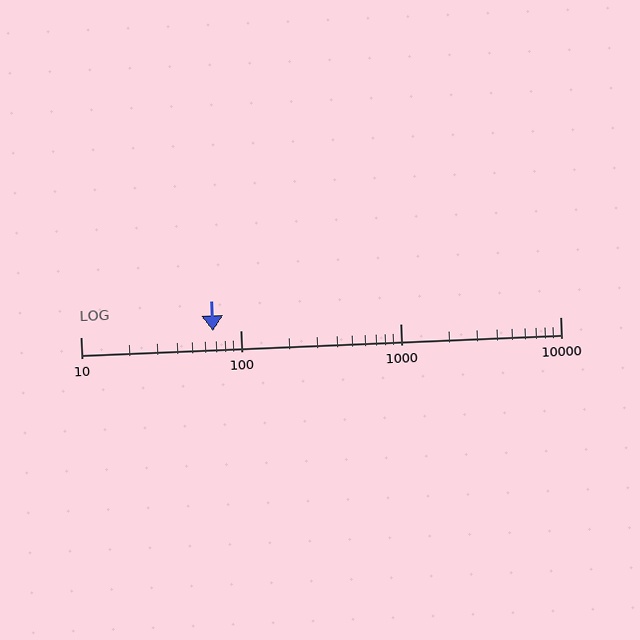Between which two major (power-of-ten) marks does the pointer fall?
The pointer is between 10 and 100.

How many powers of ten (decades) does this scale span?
The scale spans 3 decades, from 10 to 10000.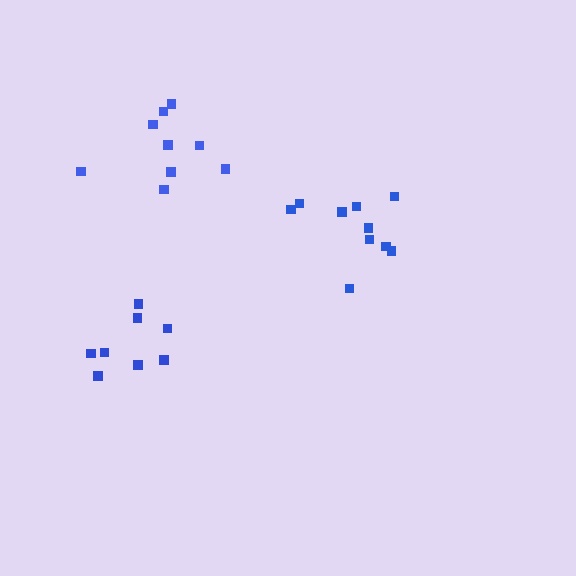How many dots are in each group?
Group 1: 8 dots, Group 2: 10 dots, Group 3: 9 dots (27 total).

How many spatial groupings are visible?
There are 3 spatial groupings.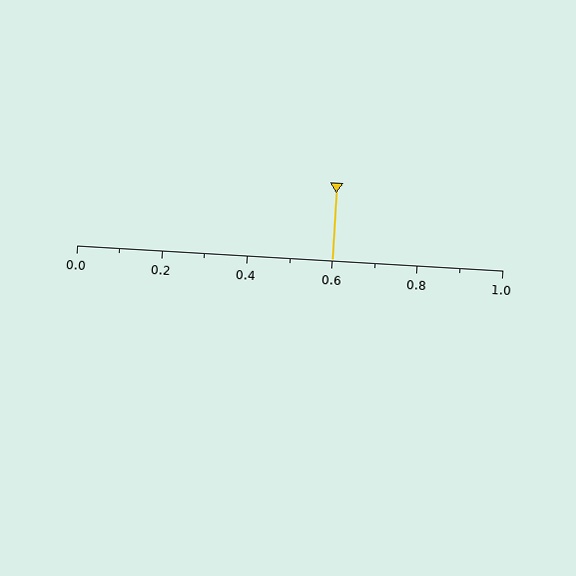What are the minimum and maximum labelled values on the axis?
The axis runs from 0.0 to 1.0.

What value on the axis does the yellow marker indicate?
The marker indicates approximately 0.6.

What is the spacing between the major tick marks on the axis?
The major ticks are spaced 0.2 apart.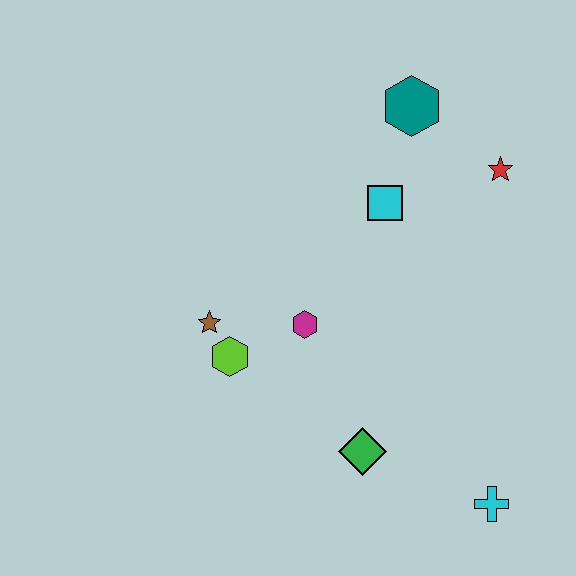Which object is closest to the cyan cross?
The green diamond is closest to the cyan cross.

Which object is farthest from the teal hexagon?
The cyan cross is farthest from the teal hexagon.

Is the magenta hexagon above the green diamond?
Yes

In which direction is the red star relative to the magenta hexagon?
The red star is to the right of the magenta hexagon.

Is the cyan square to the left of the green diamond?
No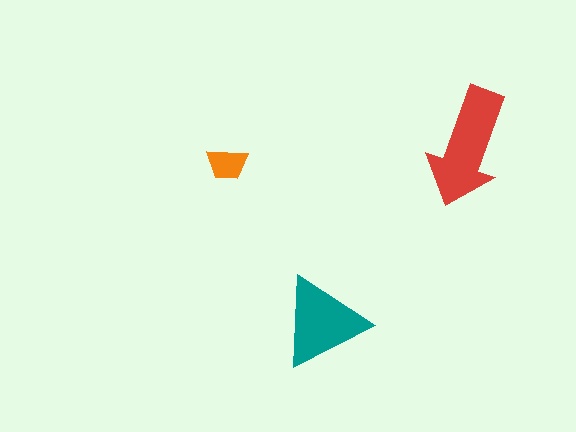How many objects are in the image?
There are 3 objects in the image.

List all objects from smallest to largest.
The orange trapezoid, the teal triangle, the red arrow.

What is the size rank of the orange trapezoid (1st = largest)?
3rd.